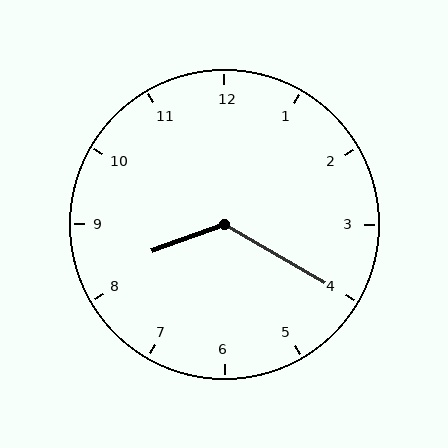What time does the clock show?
8:20.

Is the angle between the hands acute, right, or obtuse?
It is obtuse.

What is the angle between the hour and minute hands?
Approximately 130 degrees.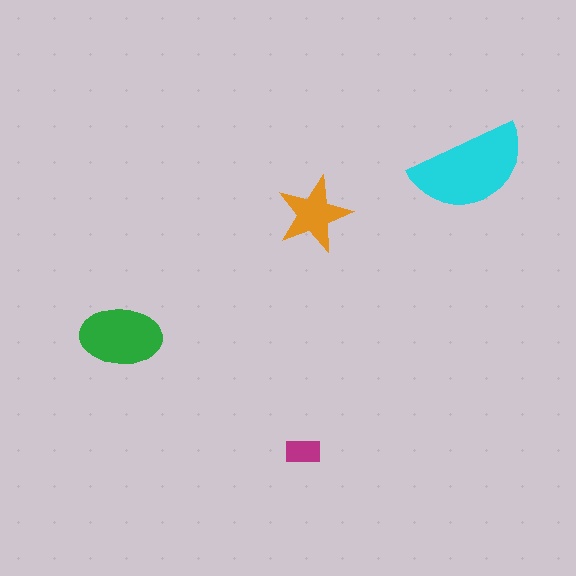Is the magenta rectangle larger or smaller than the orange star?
Smaller.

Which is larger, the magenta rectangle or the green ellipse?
The green ellipse.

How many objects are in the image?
There are 4 objects in the image.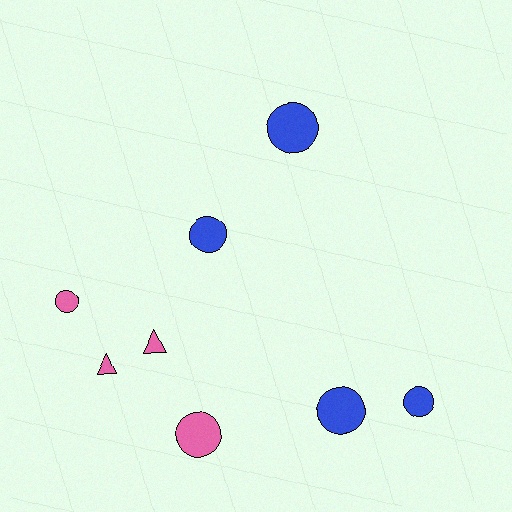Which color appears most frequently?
Blue, with 4 objects.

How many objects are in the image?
There are 8 objects.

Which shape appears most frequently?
Circle, with 6 objects.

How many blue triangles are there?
There are no blue triangles.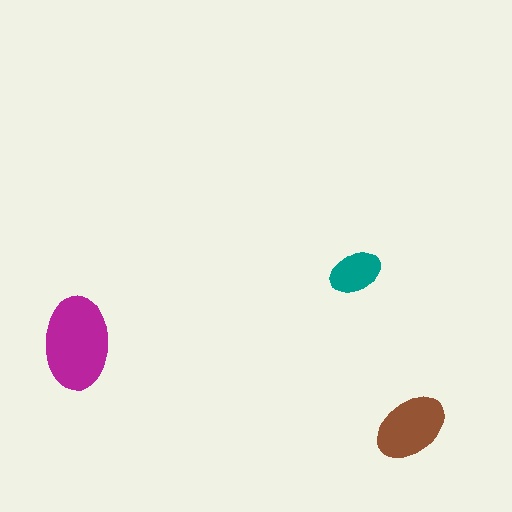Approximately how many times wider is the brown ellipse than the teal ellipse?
About 1.5 times wider.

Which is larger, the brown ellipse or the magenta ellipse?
The magenta one.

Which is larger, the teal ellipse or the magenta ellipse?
The magenta one.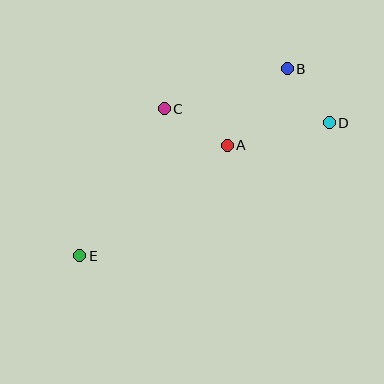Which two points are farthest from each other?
Points D and E are farthest from each other.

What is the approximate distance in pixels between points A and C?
The distance between A and C is approximately 73 pixels.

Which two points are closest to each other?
Points B and D are closest to each other.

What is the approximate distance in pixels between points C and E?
The distance between C and E is approximately 169 pixels.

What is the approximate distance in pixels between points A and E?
The distance between A and E is approximately 185 pixels.